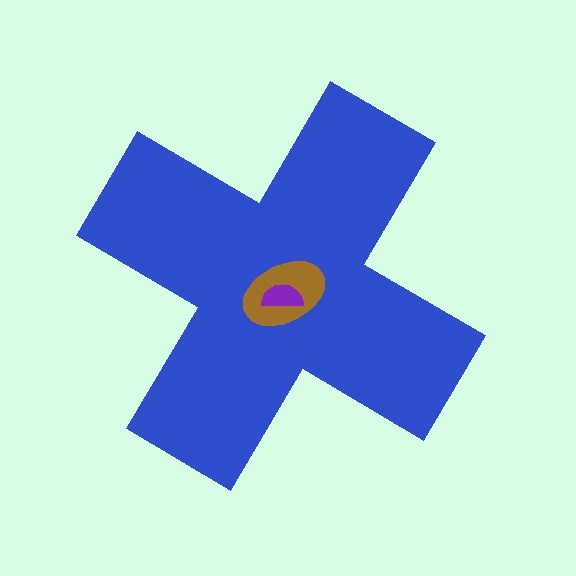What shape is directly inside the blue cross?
The brown ellipse.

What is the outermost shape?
The blue cross.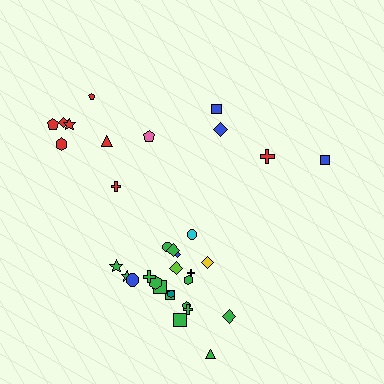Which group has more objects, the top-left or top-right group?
The top-left group.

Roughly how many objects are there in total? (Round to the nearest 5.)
Roughly 35 objects in total.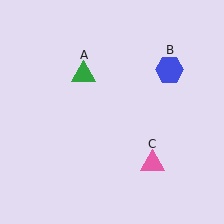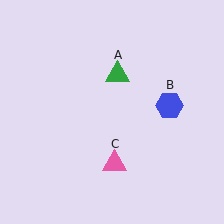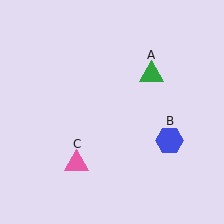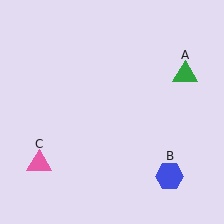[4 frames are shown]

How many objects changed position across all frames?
3 objects changed position: green triangle (object A), blue hexagon (object B), pink triangle (object C).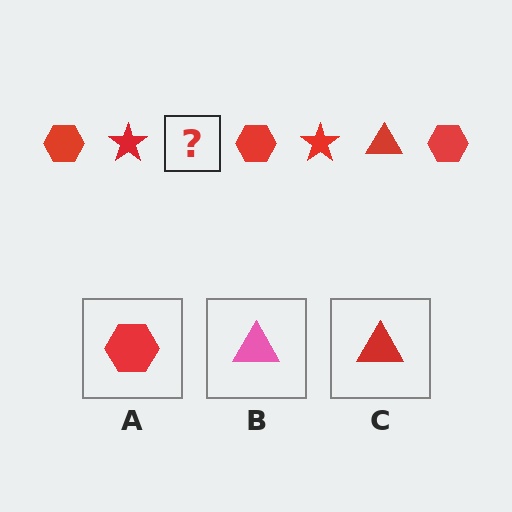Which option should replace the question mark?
Option C.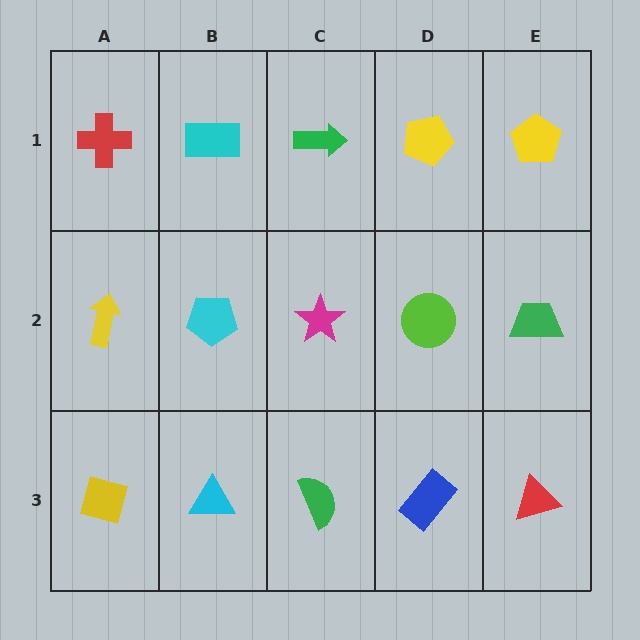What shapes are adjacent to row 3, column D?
A lime circle (row 2, column D), a green semicircle (row 3, column C), a red triangle (row 3, column E).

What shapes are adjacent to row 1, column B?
A cyan pentagon (row 2, column B), a red cross (row 1, column A), a green arrow (row 1, column C).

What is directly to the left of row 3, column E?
A blue rectangle.